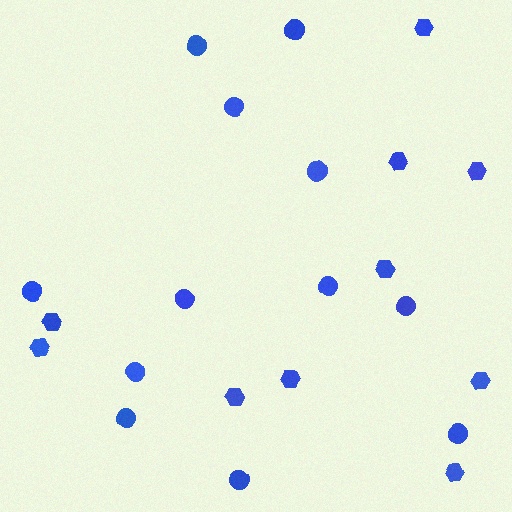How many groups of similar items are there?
There are 2 groups: one group of circles (12) and one group of hexagons (10).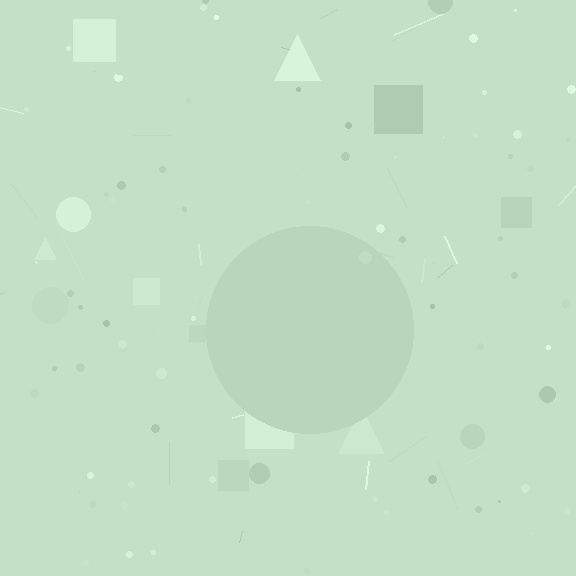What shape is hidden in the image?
A circle is hidden in the image.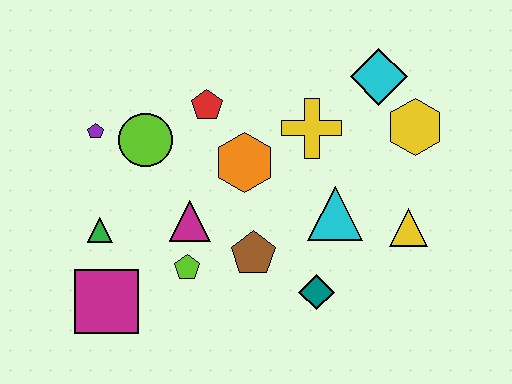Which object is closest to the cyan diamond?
The yellow hexagon is closest to the cyan diamond.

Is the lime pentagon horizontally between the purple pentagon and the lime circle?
No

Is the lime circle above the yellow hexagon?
No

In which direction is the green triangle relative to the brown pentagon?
The green triangle is to the left of the brown pentagon.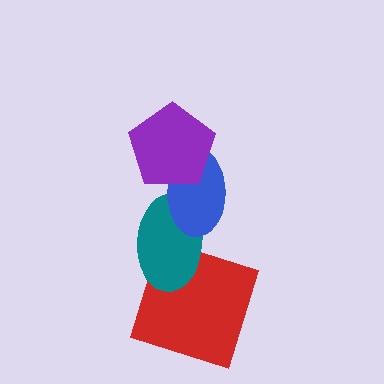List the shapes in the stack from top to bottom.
From top to bottom: the purple pentagon, the blue ellipse, the teal ellipse, the red square.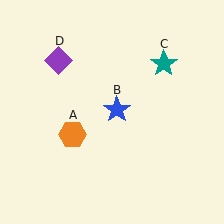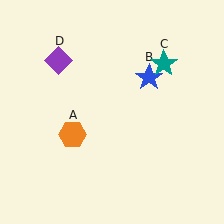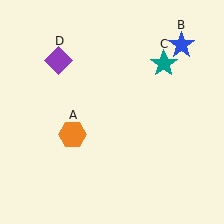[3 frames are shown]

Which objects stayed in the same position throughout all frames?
Orange hexagon (object A) and teal star (object C) and purple diamond (object D) remained stationary.